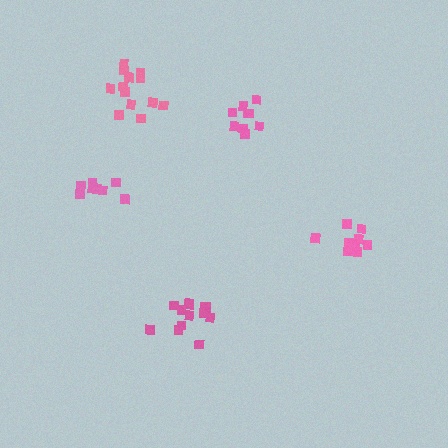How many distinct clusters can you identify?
There are 5 distinct clusters.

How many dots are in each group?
Group 1: 8 dots, Group 2: 10 dots, Group 3: 9 dots, Group 4: 13 dots, Group 5: 13 dots (53 total).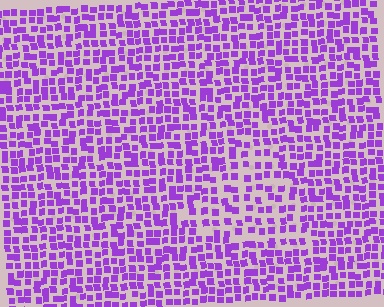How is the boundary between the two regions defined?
The boundary is defined by a change in element density (approximately 1.6x ratio). All elements are the same color, size, and shape.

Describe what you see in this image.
The image contains small purple elements arranged at two different densities. A triangle-shaped region is visible where the elements are less densely packed than the surrounding area.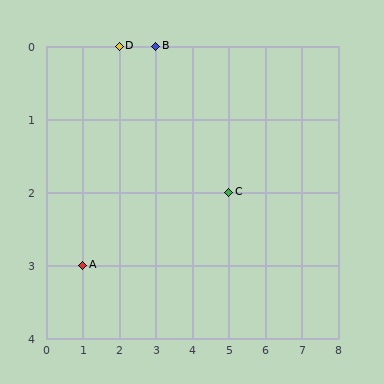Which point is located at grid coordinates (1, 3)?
Point A is at (1, 3).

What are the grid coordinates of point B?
Point B is at grid coordinates (3, 0).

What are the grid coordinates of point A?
Point A is at grid coordinates (1, 3).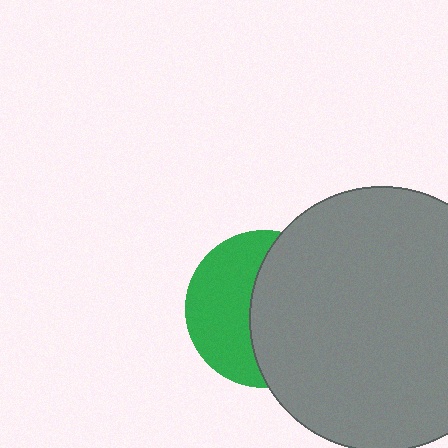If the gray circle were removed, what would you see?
You would see the complete green circle.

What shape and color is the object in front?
The object in front is a gray circle.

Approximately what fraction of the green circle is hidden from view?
Roughly 55% of the green circle is hidden behind the gray circle.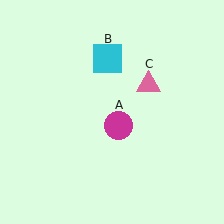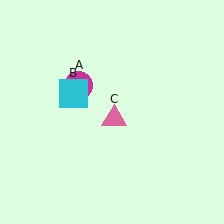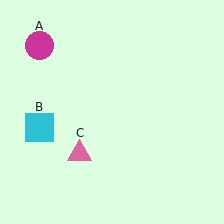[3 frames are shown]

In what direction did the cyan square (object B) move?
The cyan square (object B) moved down and to the left.